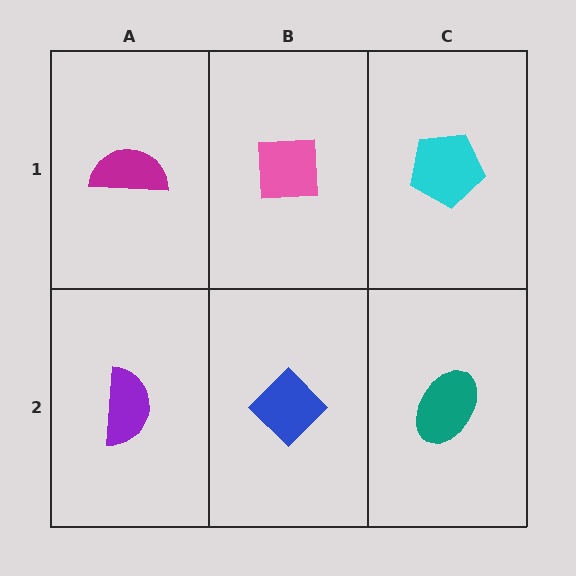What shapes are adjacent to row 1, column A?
A purple semicircle (row 2, column A), a pink square (row 1, column B).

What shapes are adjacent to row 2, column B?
A pink square (row 1, column B), a purple semicircle (row 2, column A), a teal ellipse (row 2, column C).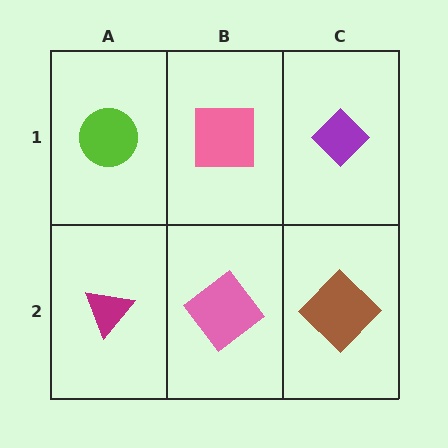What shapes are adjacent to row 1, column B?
A pink diamond (row 2, column B), a lime circle (row 1, column A), a purple diamond (row 1, column C).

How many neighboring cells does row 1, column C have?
2.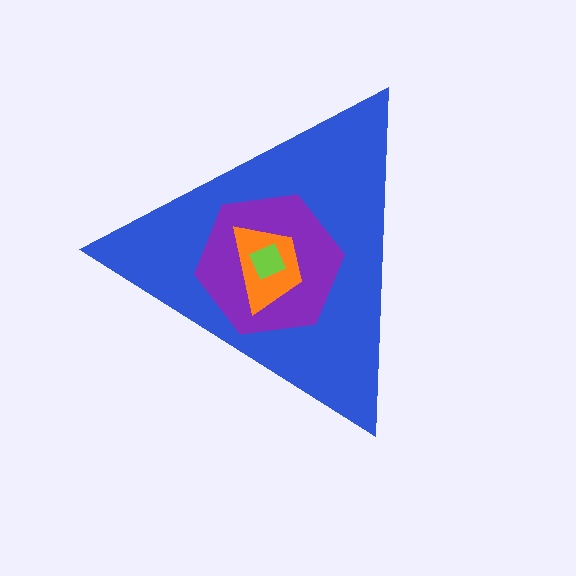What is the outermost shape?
The blue triangle.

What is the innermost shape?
The lime square.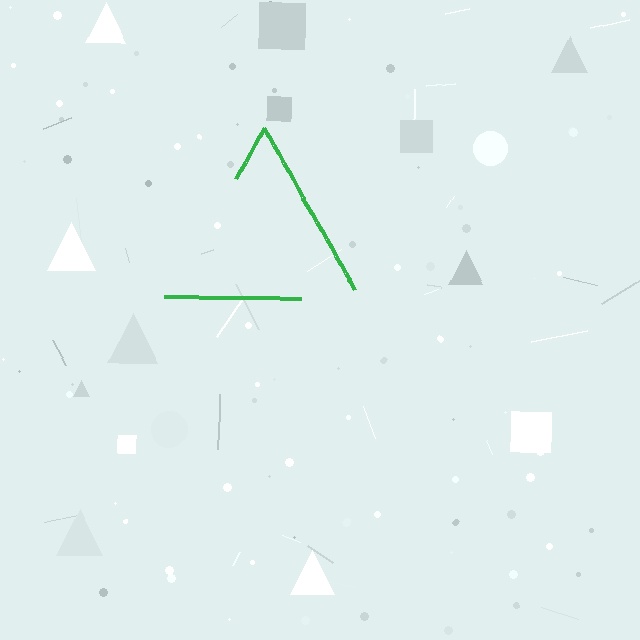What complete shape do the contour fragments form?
The contour fragments form a triangle.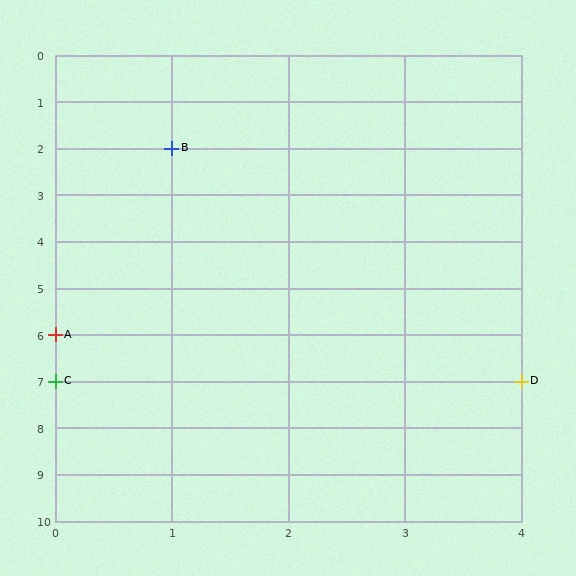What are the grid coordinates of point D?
Point D is at grid coordinates (4, 7).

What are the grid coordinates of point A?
Point A is at grid coordinates (0, 6).